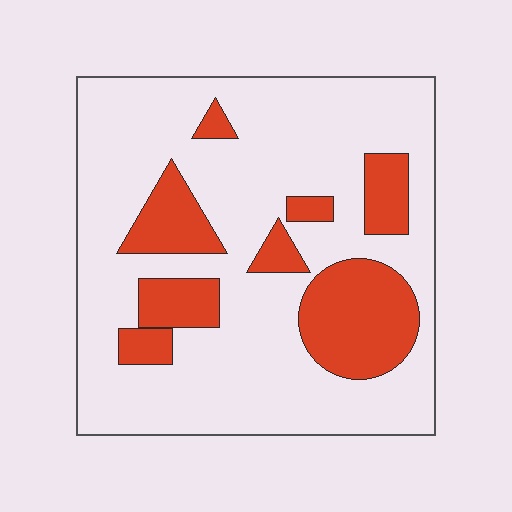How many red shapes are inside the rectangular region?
8.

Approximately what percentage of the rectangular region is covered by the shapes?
Approximately 25%.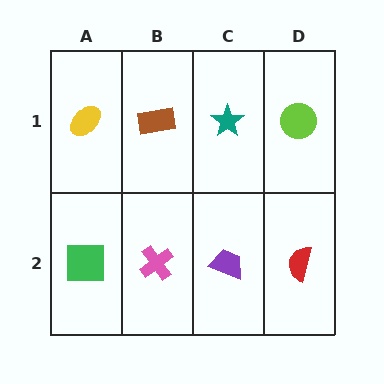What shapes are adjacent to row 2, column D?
A lime circle (row 1, column D), a purple trapezoid (row 2, column C).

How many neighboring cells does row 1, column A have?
2.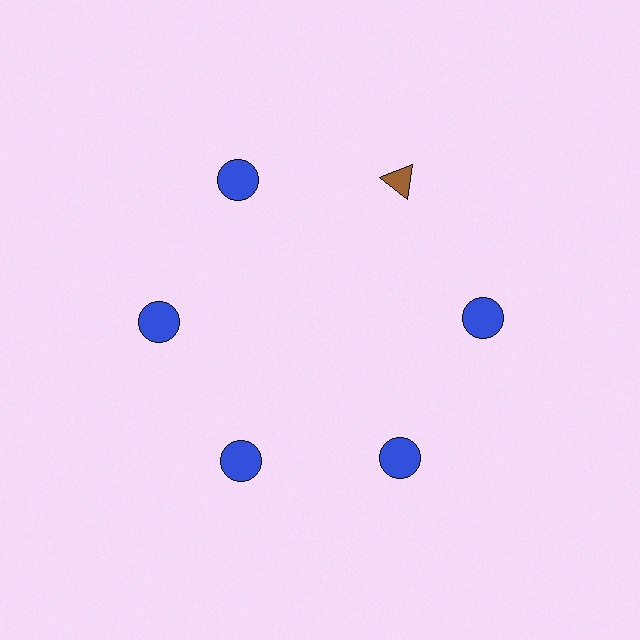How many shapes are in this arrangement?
There are 6 shapes arranged in a ring pattern.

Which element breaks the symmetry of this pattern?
The brown triangle at roughly the 1 o'clock position breaks the symmetry. All other shapes are blue circles.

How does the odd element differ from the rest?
It differs in both color (brown instead of blue) and shape (triangle instead of circle).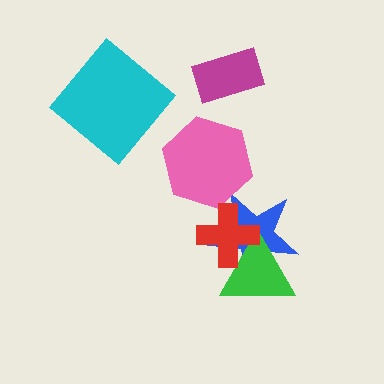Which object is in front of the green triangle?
The red cross is in front of the green triangle.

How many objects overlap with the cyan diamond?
0 objects overlap with the cyan diamond.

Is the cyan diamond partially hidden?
No, no other shape covers it.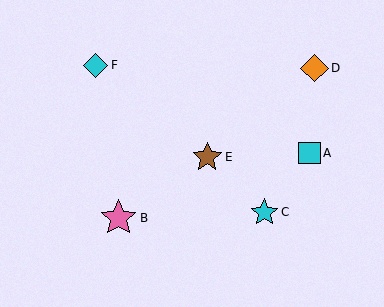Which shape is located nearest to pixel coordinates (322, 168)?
The cyan square (labeled A) at (310, 153) is nearest to that location.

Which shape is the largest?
The pink star (labeled B) is the largest.